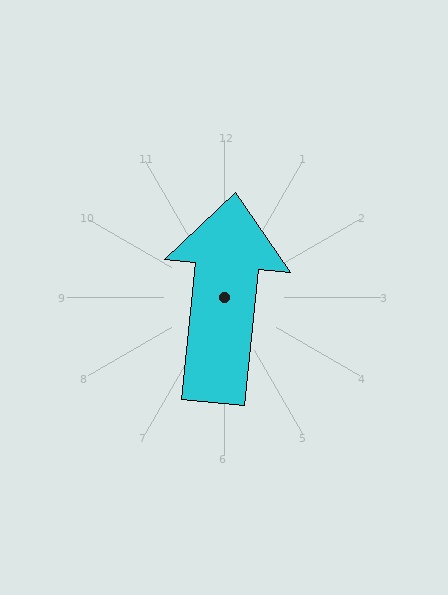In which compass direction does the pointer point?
North.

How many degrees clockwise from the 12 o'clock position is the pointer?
Approximately 6 degrees.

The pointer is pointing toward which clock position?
Roughly 12 o'clock.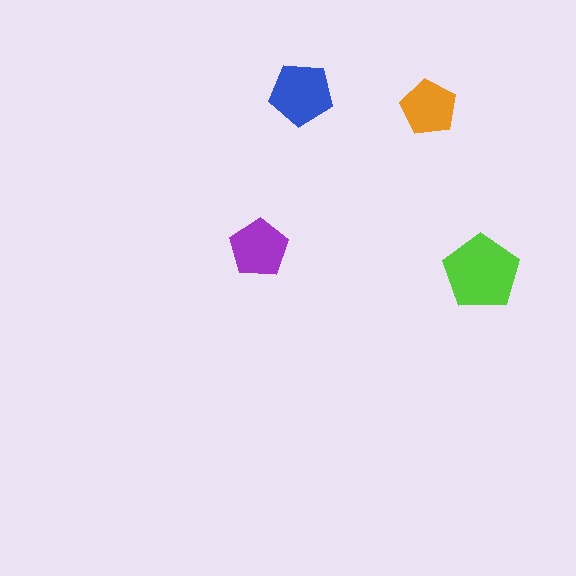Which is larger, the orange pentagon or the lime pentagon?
The lime one.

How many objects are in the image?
There are 4 objects in the image.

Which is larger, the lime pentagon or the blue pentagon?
The lime one.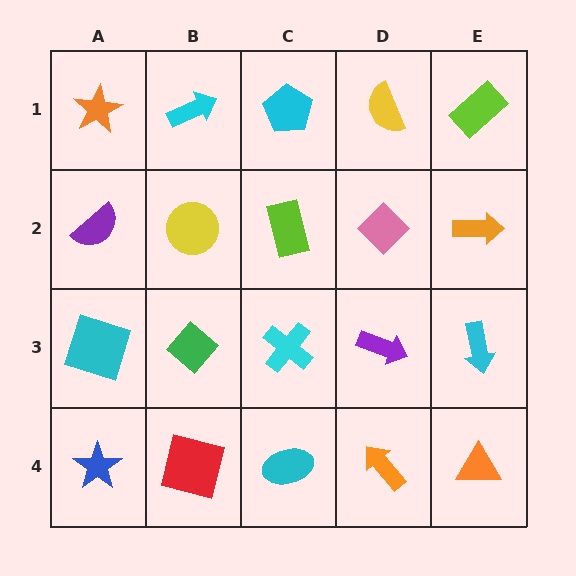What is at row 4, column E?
An orange triangle.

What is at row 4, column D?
An orange arrow.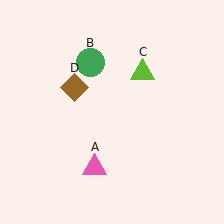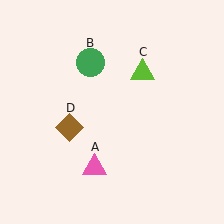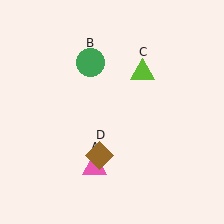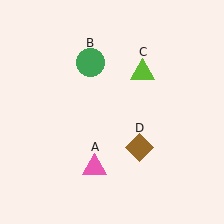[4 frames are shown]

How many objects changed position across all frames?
1 object changed position: brown diamond (object D).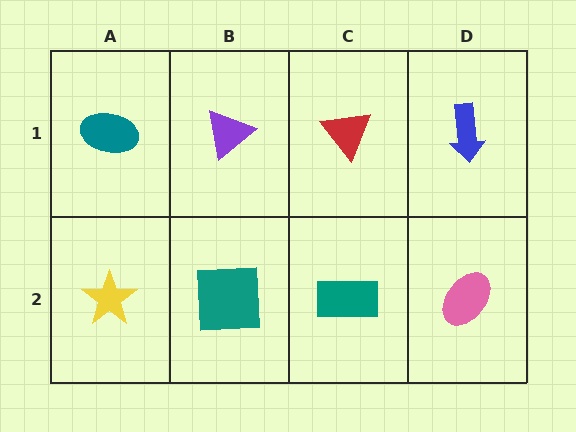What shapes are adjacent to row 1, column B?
A teal square (row 2, column B), a teal ellipse (row 1, column A), a red triangle (row 1, column C).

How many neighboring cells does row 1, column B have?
3.